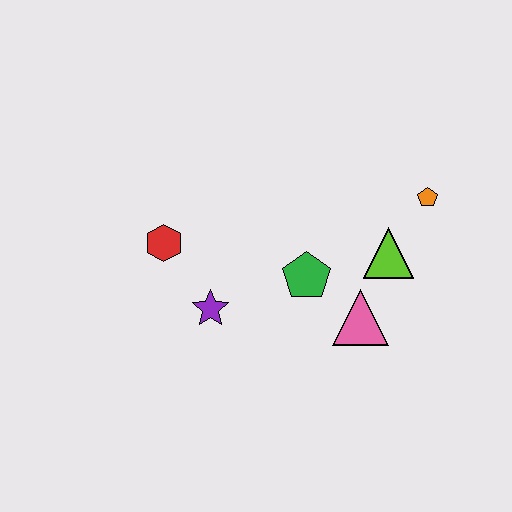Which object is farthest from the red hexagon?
The orange pentagon is farthest from the red hexagon.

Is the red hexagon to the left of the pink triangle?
Yes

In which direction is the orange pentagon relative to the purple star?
The orange pentagon is to the right of the purple star.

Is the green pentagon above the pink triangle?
Yes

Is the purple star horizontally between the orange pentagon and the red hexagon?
Yes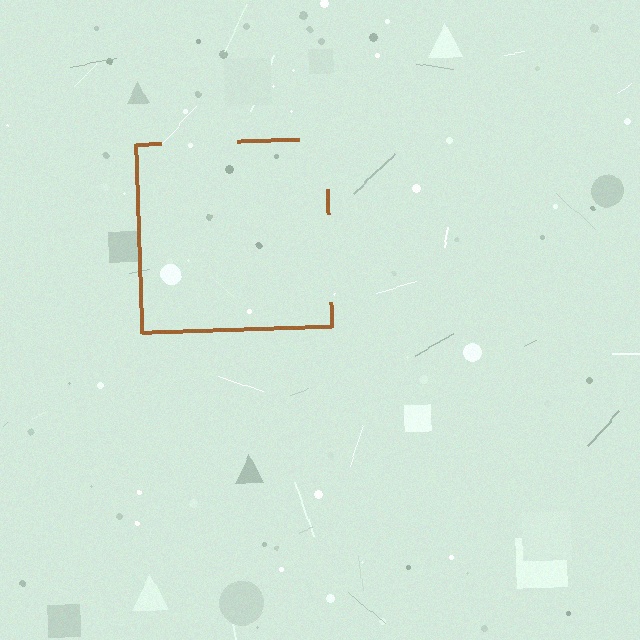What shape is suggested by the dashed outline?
The dashed outline suggests a square.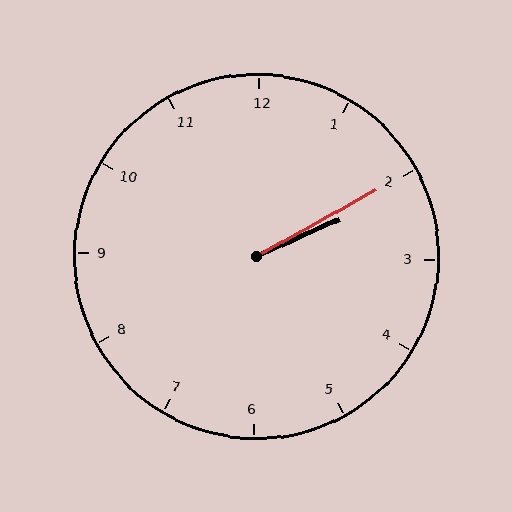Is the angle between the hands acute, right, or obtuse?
It is acute.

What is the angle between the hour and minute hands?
Approximately 5 degrees.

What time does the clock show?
2:10.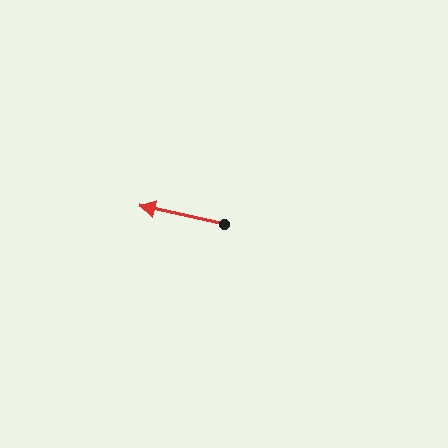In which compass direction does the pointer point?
West.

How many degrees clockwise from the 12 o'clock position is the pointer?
Approximately 282 degrees.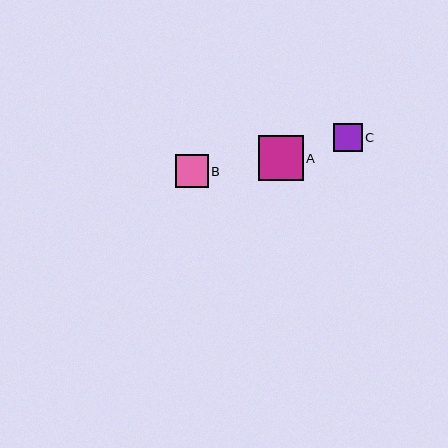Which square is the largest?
Square A is the largest with a size of approximately 45 pixels.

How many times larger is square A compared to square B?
Square A is approximately 1.4 times the size of square B.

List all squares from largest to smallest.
From largest to smallest: A, B, C.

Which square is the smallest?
Square C is the smallest with a size of approximately 28 pixels.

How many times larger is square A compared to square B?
Square A is approximately 1.4 times the size of square B.